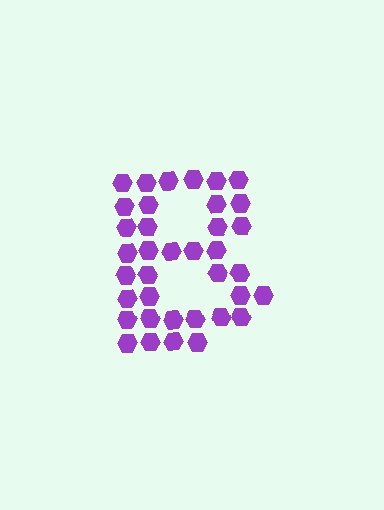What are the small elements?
The small elements are hexagons.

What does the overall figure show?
The overall figure shows the letter B.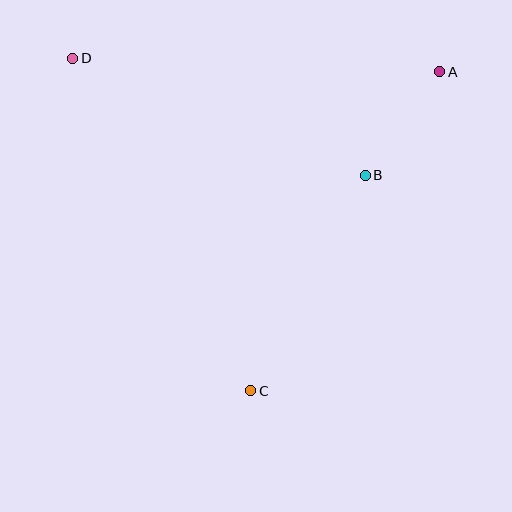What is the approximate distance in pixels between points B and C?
The distance between B and C is approximately 244 pixels.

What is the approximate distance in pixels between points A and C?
The distance between A and C is approximately 370 pixels.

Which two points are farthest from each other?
Points C and D are farthest from each other.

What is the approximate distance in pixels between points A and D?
The distance between A and D is approximately 367 pixels.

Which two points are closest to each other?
Points A and B are closest to each other.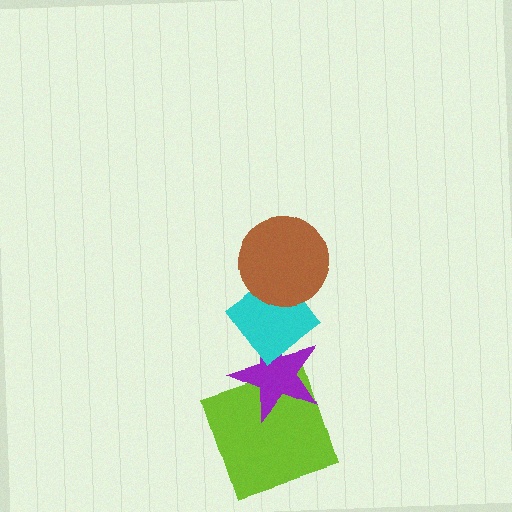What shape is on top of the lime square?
The purple star is on top of the lime square.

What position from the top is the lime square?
The lime square is 4th from the top.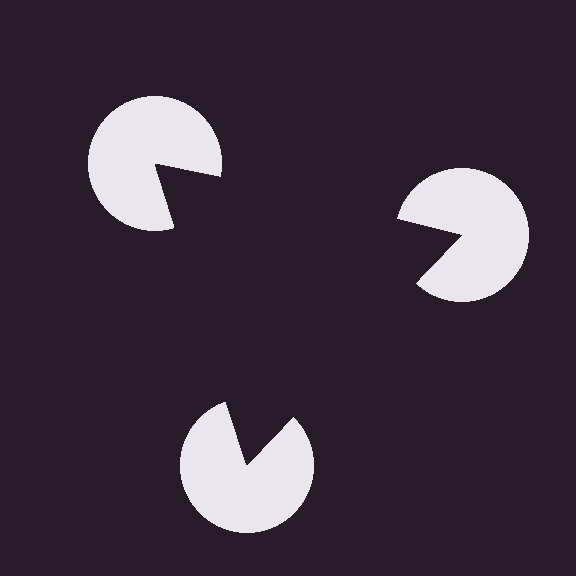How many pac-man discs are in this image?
There are 3 — one at each vertex of the illusory triangle.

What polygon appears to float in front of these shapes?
An illusory triangle — its edges are inferred from the aligned wedge cuts in the pac-man discs, not physically drawn.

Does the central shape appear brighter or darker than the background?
It typically appears slightly darker than the background, even though no actual brightness change is drawn.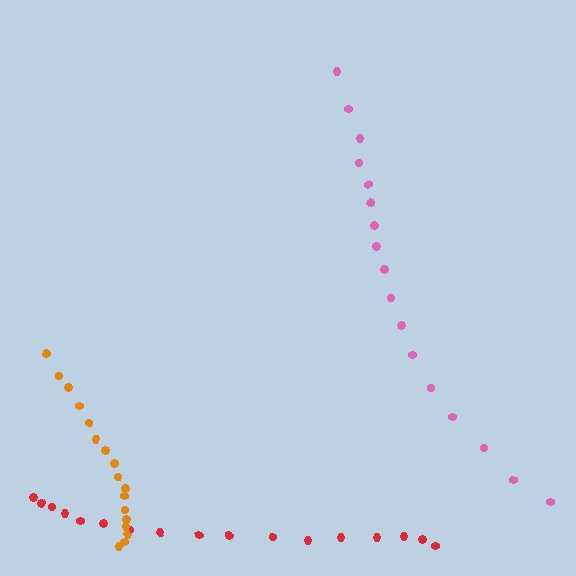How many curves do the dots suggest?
There are 3 distinct paths.